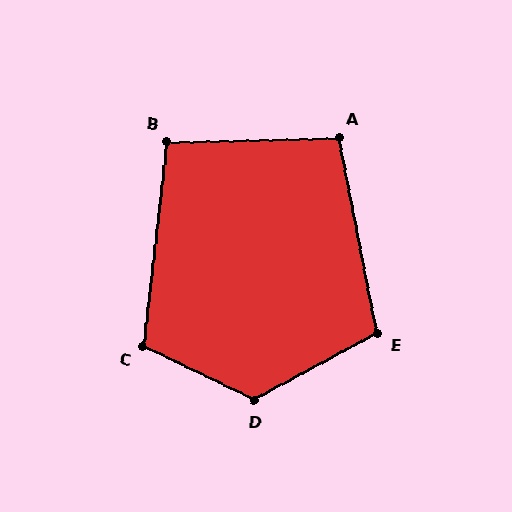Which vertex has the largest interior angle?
D, at approximately 126 degrees.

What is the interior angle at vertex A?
Approximately 100 degrees (obtuse).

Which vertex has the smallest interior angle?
B, at approximately 98 degrees.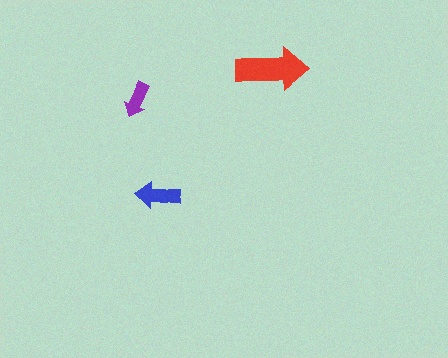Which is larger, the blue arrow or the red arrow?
The red one.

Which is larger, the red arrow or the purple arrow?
The red one.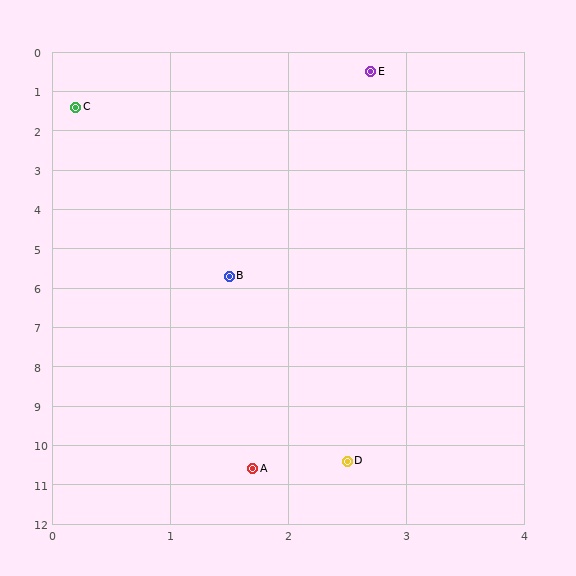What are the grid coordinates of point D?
Point D is at approximately (2.5, 10.4).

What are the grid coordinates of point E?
Point E is at approximately (2.7, 0.5).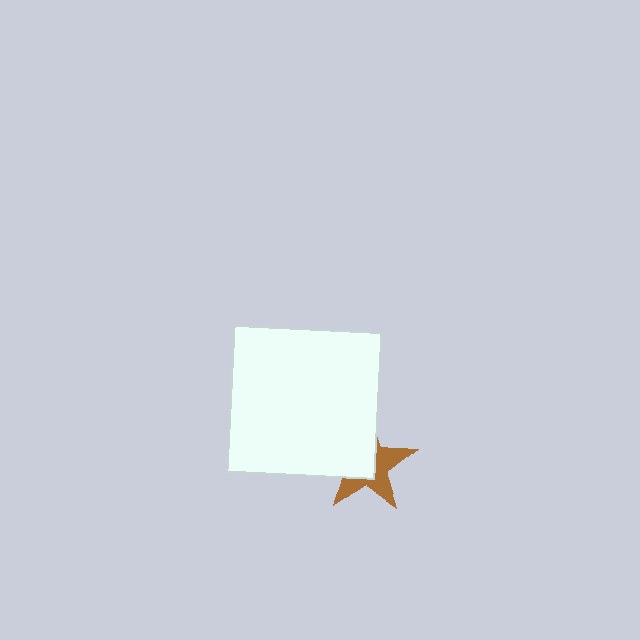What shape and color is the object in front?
The object in front is a white square.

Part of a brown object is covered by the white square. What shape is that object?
It is a star.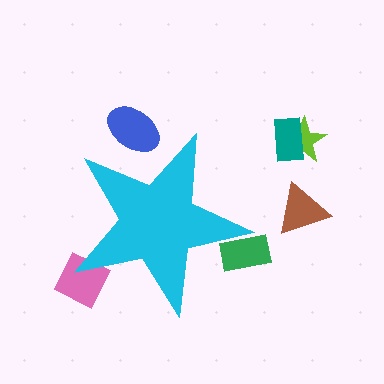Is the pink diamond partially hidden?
Yes, the pink diamond is partially hidden behind the cyan star.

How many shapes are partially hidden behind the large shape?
3 shapes are partially hidden.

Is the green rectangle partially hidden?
Yes, the green rectangle is partially hidden behind the cyan star.